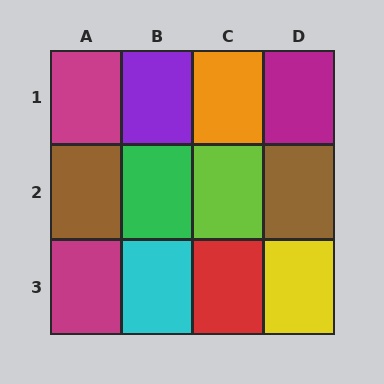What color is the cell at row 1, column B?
Purple.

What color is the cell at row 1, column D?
Magenta.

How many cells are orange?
1 cell is orange.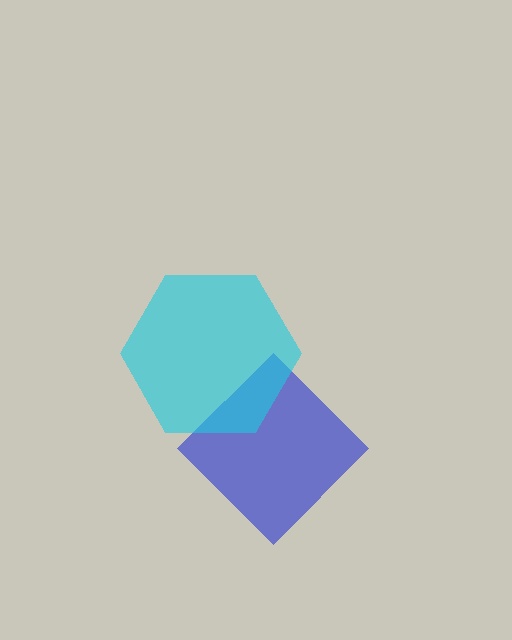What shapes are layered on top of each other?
The layered shapes are: a blue diamond, a cyan hexagon.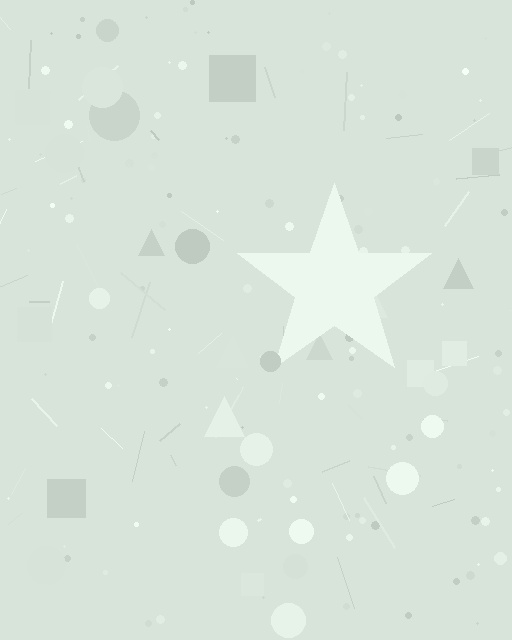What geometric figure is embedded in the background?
A star is embedded in the background.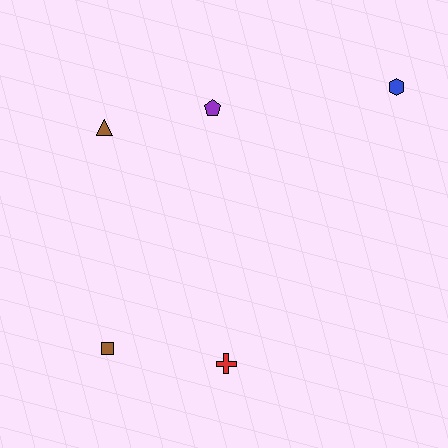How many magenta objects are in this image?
There are no magenta objects.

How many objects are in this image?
There are 5 objects.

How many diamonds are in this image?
There are no diamonds.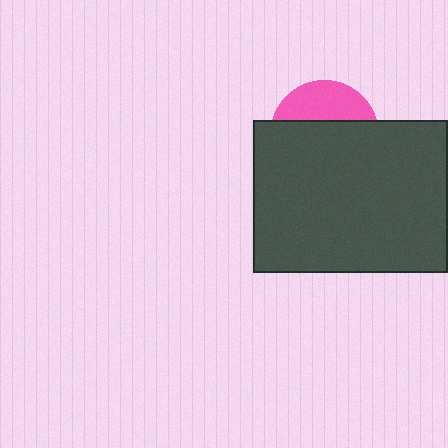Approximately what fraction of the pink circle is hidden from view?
Roughly 68% of the pink circle is hidden behind the dark gray rectangle.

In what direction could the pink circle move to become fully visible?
The pink circle could move up. That would shift it out from behind the dark gray rectangle entirely.